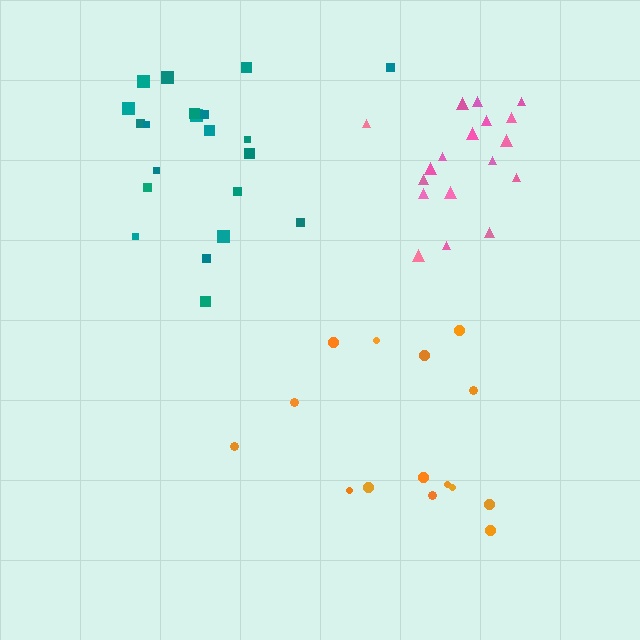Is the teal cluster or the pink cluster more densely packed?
Pink.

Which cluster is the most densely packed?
Pink.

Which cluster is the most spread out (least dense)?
Orange.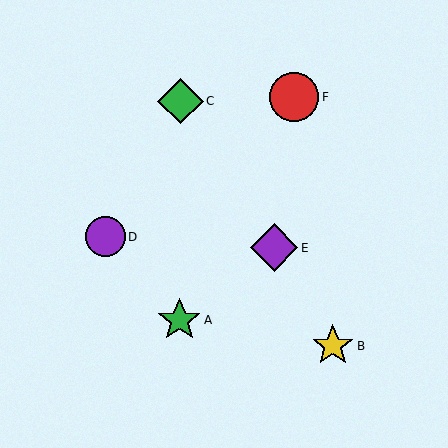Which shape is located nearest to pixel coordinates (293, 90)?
The red circle (labeled F) at (294, 97) is nearest to that location.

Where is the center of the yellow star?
The center of the yellow star is at (333, 346).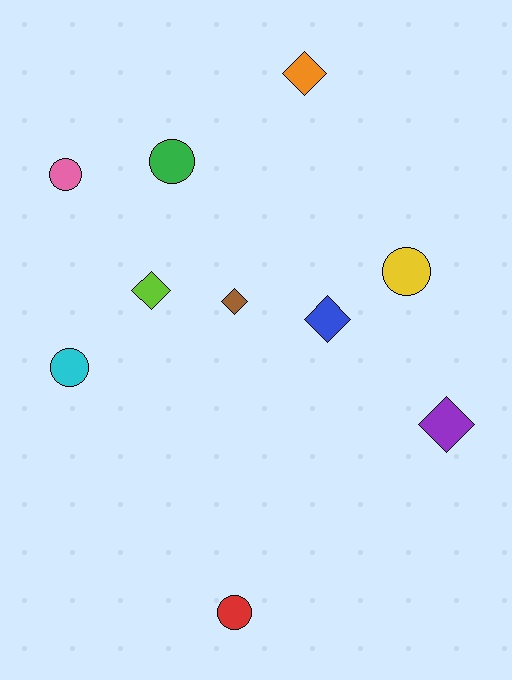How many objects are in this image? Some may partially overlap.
There are 10 objects.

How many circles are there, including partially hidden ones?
There are 5 circles.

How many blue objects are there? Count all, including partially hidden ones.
There is 1 blue object.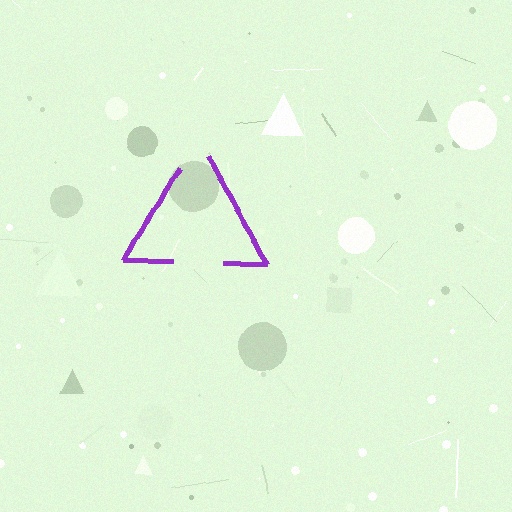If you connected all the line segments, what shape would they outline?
They would outline a triangle.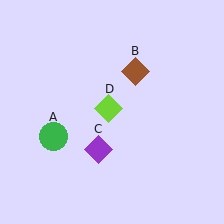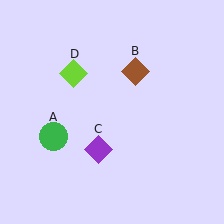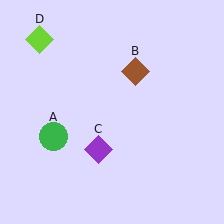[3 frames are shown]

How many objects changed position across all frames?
1 object changed position: lime diamond (object D).